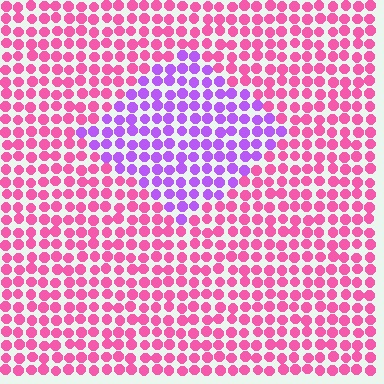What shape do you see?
I see a diamond.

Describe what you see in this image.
The image is filled with small pink elements in a uniform arrangement. A diamond-shaped region is visible where the elements are tinted to a slightly different hue, forming a subtle color boundary.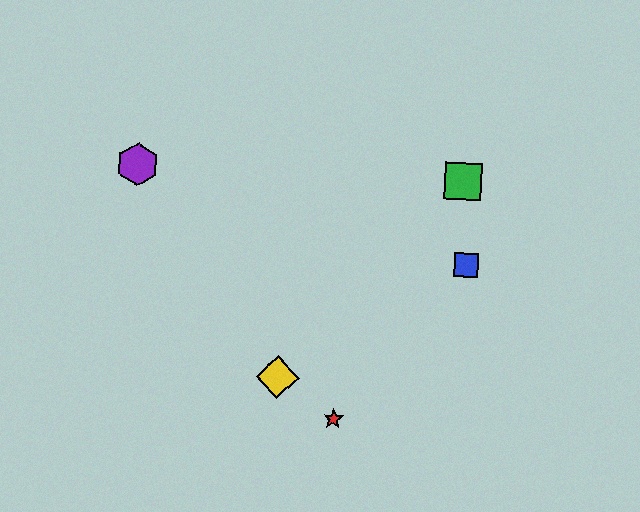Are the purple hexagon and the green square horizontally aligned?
Yes, both are at y≈164.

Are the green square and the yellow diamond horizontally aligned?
No, the green square is at y≈181 and the yellow diamond is at y≈377.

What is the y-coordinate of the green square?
The green square is at y≈181.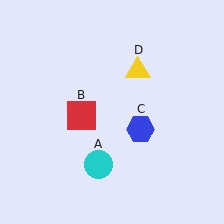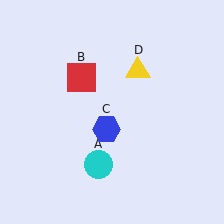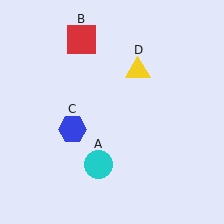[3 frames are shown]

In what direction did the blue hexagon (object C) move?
The blue hexagon (object C) moved left.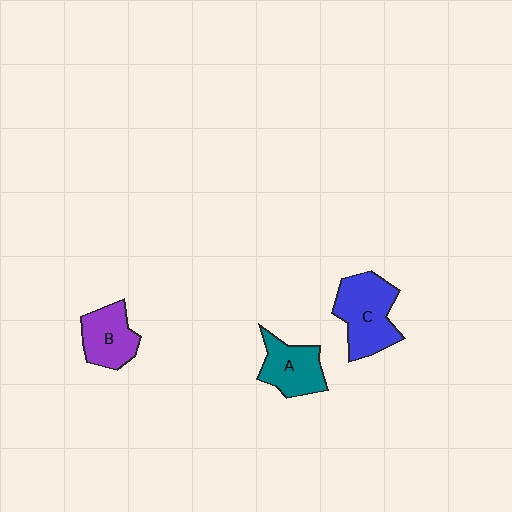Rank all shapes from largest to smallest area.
From largest to smallest: C (blue), A (teal), B (purple).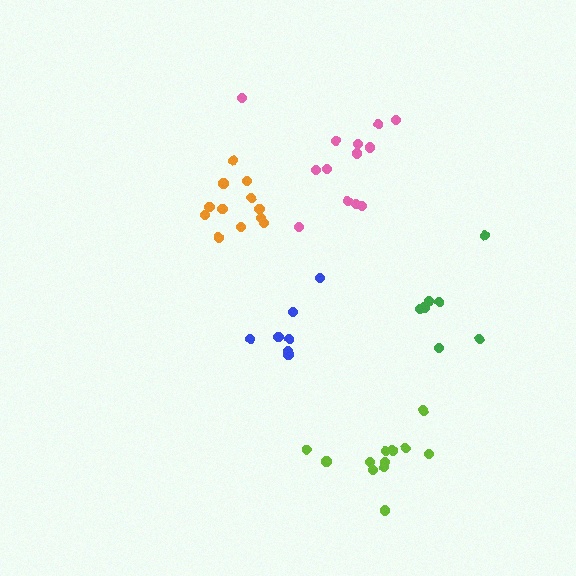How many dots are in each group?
Group 1: 7 dots, Group 2: 12 dots, Group 3: 7 dots, Group 4: 12 dots, Group 5: 13 dots (51 total).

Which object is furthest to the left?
The orange cluster is leftmost.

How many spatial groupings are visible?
There are 5 spatial groupings.